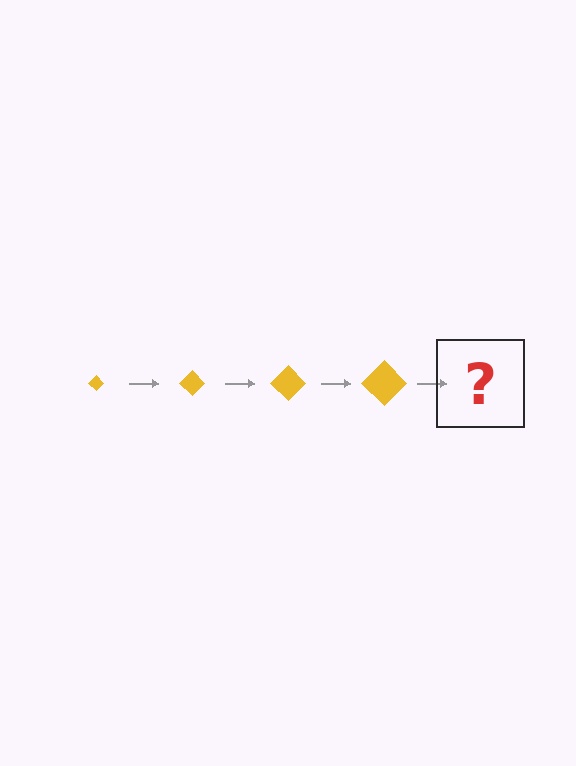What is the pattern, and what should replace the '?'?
The pattern is that the diamond gets progressively larger each step. The '?' should be a yellow diamond, larger than the previous one.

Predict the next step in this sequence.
The next step is a yellow diamond, larger than the previous one.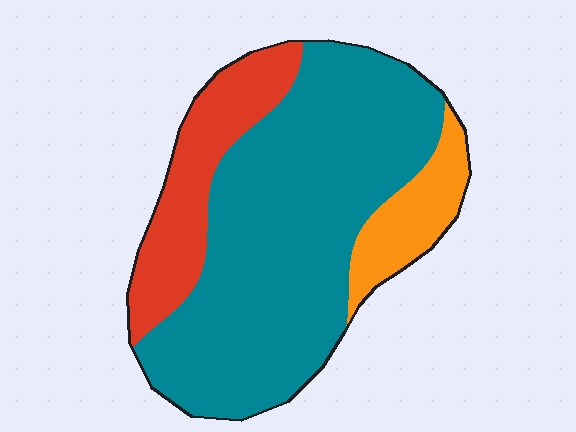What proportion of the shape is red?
Red covers 20% of the shape.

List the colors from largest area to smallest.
From largest to smallest: teal, red, orange.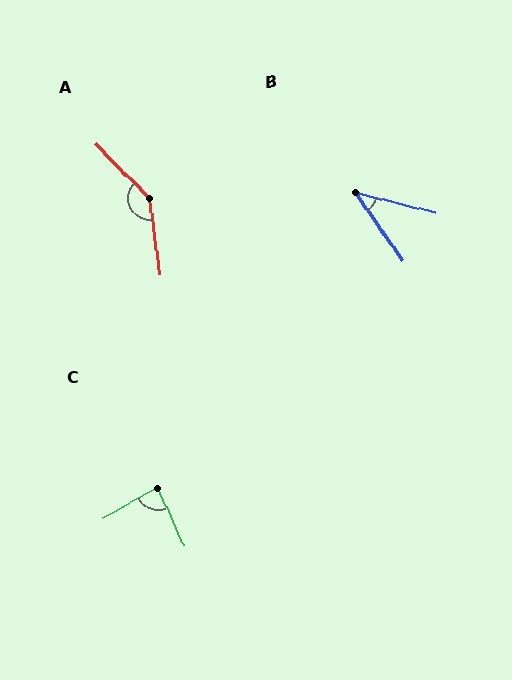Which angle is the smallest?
B, at approximately 41 degrees.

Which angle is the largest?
A, at approximately 143 degrees.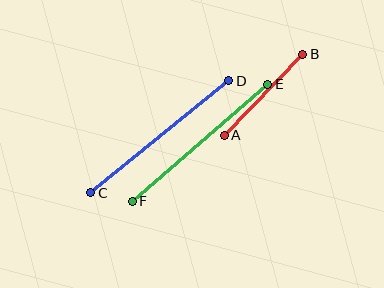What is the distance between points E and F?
The distance is approximately 179 pixels.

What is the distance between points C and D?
The distance is approximately 178 pixels.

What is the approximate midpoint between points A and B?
The midpoint is at approximately (264, 95) pixels.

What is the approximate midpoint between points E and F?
The midpoint is at approximately (200, 143) pixels.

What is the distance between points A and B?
The distance is approximately 113 pixels.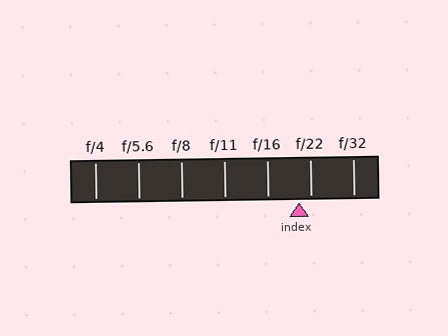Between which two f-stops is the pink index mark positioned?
The index mark is between f/16 and f/22.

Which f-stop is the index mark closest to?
The index mark is closest to f/22.